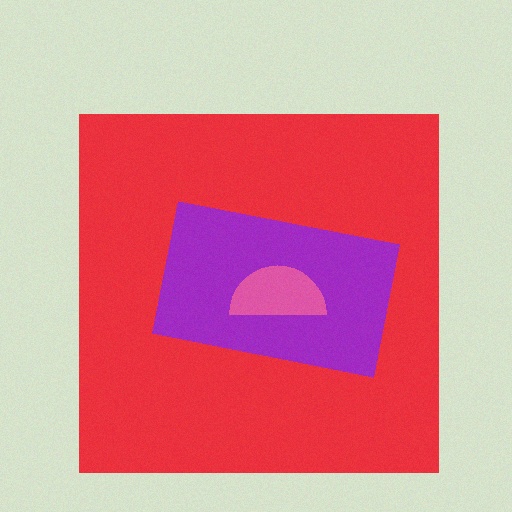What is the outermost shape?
The red square.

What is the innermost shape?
The pink semicircle.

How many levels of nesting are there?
3.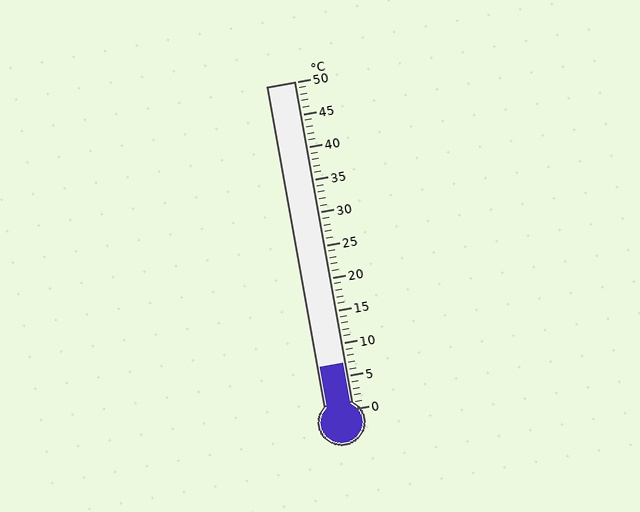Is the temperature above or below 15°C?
The temperature is below 15°C.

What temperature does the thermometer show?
The thermometer shows approximately 7°C.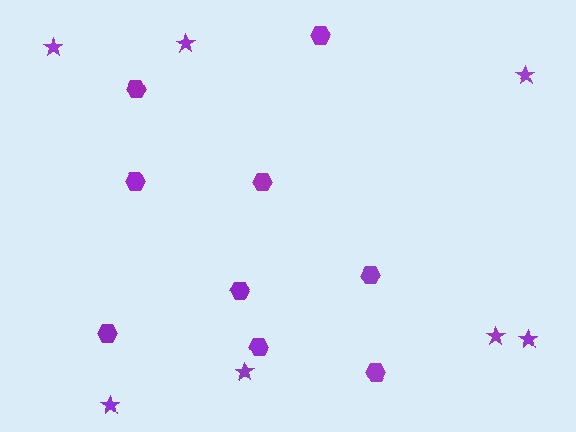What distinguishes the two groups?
There are 2 groups: one group of stars (7) and one group of hexagons (9).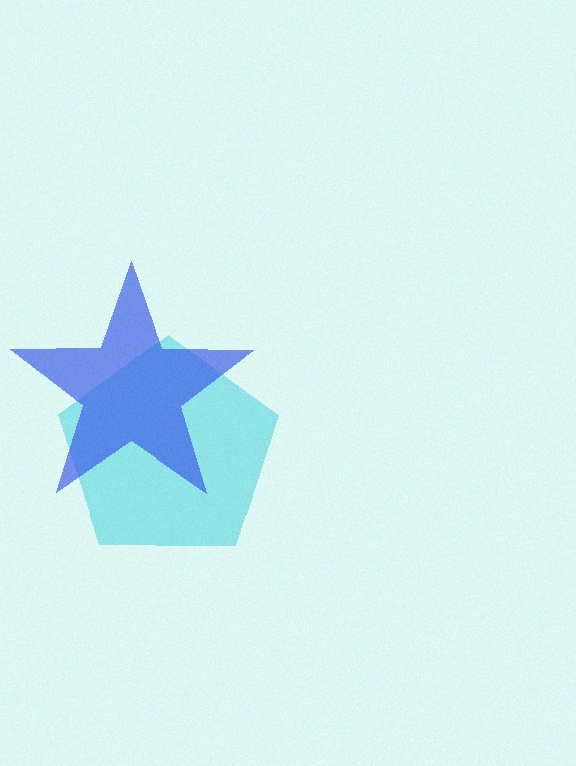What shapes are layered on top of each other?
The layered shapes are: a cyan pentagon, a blue star.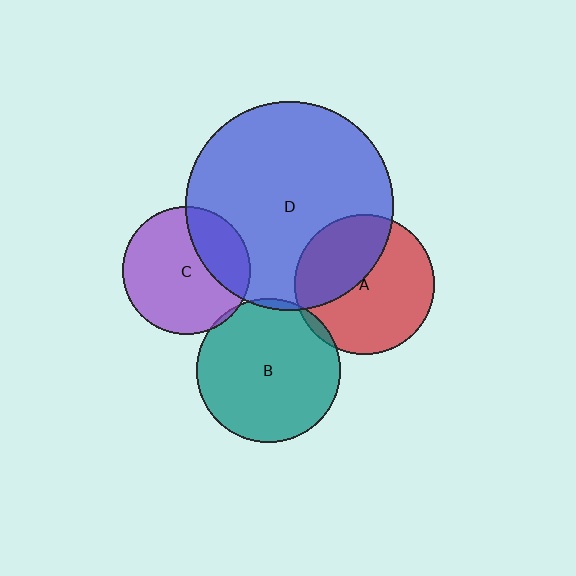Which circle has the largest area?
Circle D (blue).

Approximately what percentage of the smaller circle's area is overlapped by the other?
Approximately 5%.